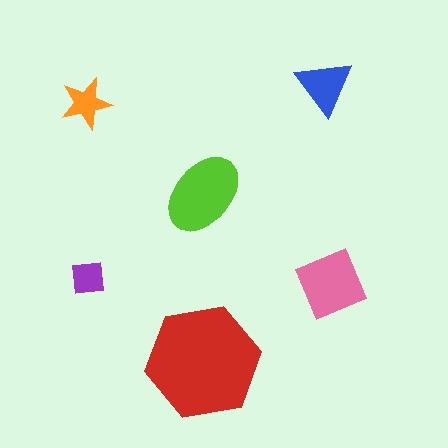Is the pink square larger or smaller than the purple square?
Larger.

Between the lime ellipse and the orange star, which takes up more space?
The lime ellipse.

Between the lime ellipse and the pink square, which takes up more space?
The lime ellipse.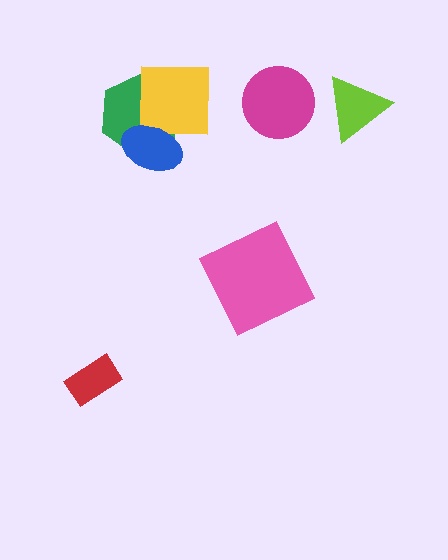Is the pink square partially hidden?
No, no other shape covers it.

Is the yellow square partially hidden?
Yes, it is partially covered by another shape.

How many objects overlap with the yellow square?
2 objects overlap with the yellow square.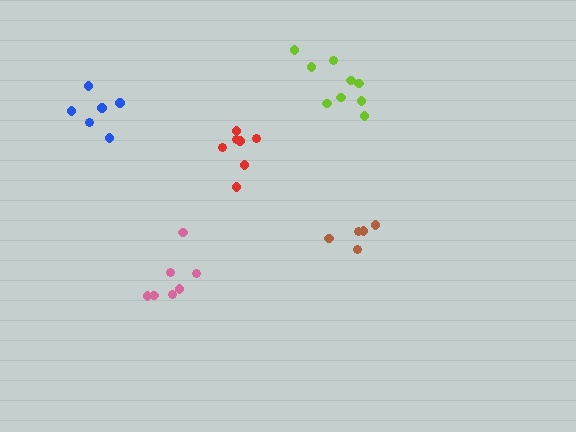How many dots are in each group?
Group 1: 5 dots, Group 2: 7 dots, Group 3: 6 dots, Group 4: 7 dots, Group 5: 9 dots (34 total).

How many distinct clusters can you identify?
There are 5 distinct clusters.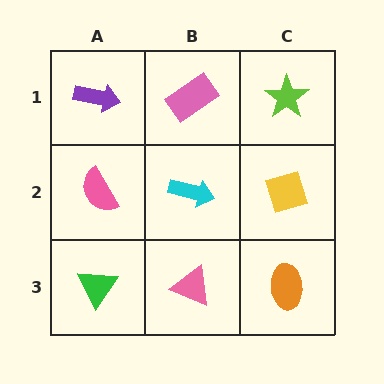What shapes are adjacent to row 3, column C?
A yellow diamond (row 2, column C), a pink triangle (row 3, column B).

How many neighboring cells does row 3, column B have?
3.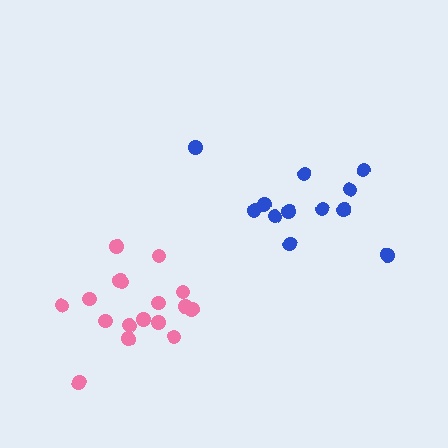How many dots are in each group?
Group 1: 12 dots, Group 2: 17 dots (29 total).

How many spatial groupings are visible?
There are 2 spatial groupings.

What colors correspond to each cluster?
The clusters are colored: blue, pink.